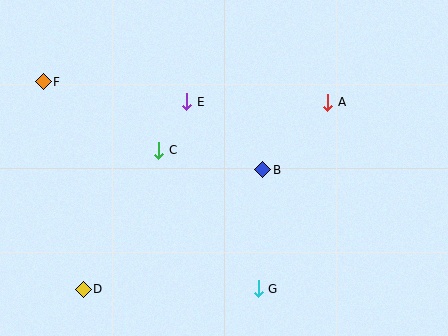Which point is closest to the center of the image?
Point B at (263, 170) is closest to the center.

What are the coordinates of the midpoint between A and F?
The midpoint between A and F is at (186, 92).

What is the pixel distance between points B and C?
The distance between B and C is 106 pixels.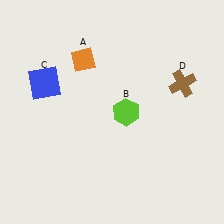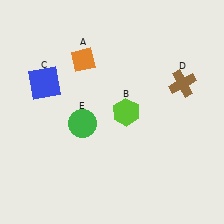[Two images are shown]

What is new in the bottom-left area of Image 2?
A green circle (E) was added in the bottom-left area of Image 2.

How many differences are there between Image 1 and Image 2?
There is 1 difference between the two images.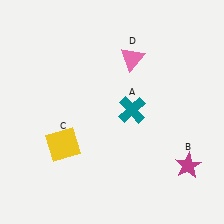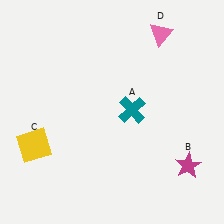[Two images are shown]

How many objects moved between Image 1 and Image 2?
2 objects moved between the two images.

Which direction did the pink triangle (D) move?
The pink triangle (D) moved right.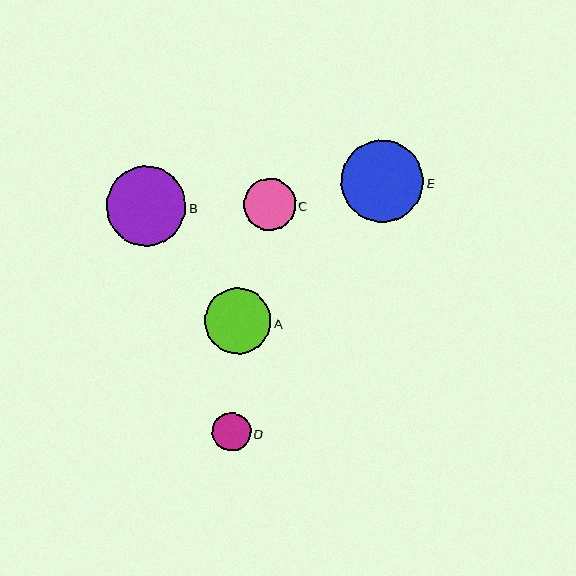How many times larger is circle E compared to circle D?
Circle E is approximately 2.1 times the size of circle D.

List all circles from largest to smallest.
From largest to smallest: E, B, A, C, D.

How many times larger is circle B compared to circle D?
Circle B is approximately 2.1 times the size of circle D.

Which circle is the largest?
Circle E is the largest with a size of approximately 82 pixels.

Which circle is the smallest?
Circle D is the smallest with a size of approximately 38 pixels.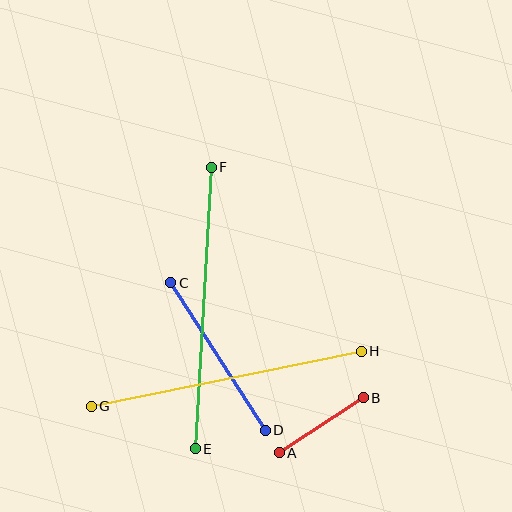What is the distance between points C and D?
The distance is approximately 175 pixels.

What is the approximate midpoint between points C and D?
The midpoint is at approximately (218, 356) pixels.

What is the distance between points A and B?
The distance is approximately 100 pixels.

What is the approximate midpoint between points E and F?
The midpoint is at approximately (203, 308) pixels.